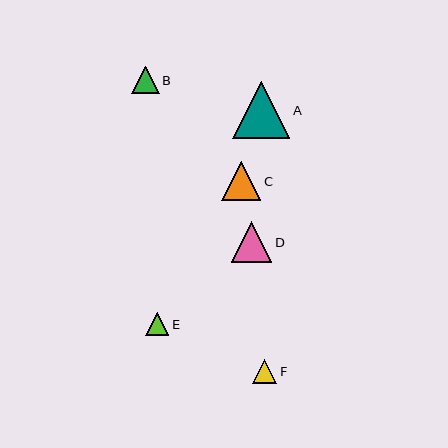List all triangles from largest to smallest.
From largest to smallest: A, D, C, B, F, E.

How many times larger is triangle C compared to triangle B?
Triangle C is approximately 1.4 times the size of triangle B.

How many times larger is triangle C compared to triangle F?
Triangle C is approximately 1.6 times the size of triangle F.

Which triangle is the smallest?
Triangle E is the smallest with a size of approximately 23 pixels.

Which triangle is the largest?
Triangle A is the largest with a size of approximately 57 pixels.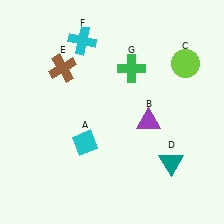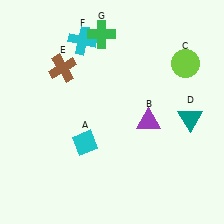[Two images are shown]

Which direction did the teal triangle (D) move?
The teal triangle (D) moved up.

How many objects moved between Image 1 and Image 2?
2 objects moved between the two images.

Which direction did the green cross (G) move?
The green cross (G) moved up.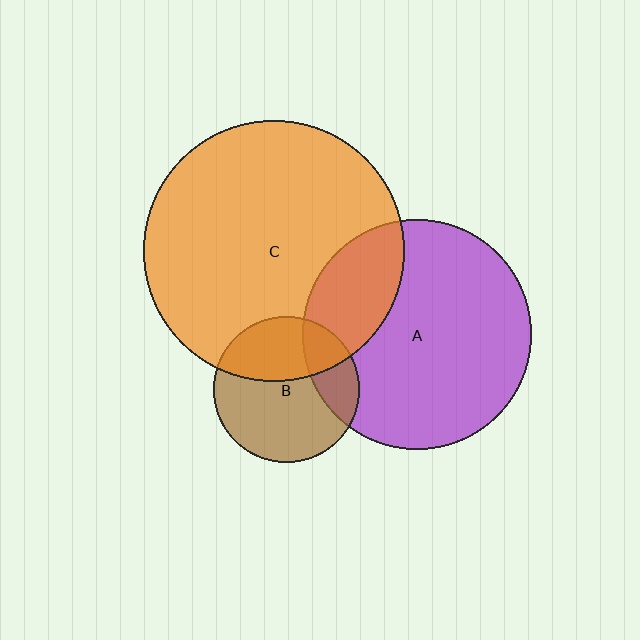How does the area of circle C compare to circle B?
Approximately 3.2 times.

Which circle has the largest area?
Circle C (orange).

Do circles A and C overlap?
Yes.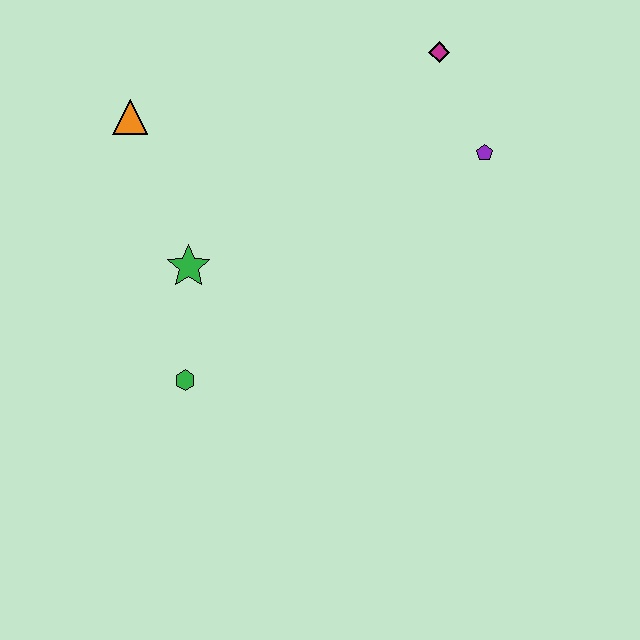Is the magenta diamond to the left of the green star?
No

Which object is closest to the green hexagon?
The green star is closest to the green hexagon.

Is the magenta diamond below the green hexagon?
No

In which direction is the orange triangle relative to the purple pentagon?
The orange triangle is to the left of the purple pentagon.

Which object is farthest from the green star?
The magenta diamond is farthest from the green star.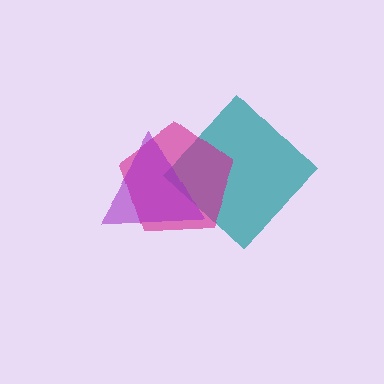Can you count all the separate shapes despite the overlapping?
Yes, there are 3 separate shapes.